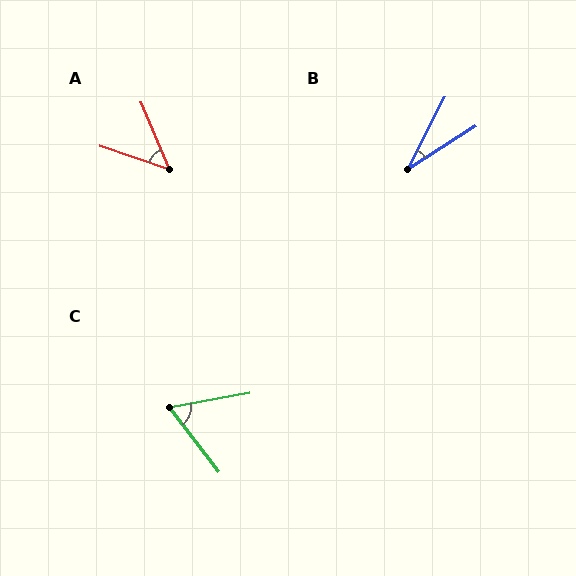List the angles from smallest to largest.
B (31°), A (48°), C (63°).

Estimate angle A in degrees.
Approximately 48 degrees.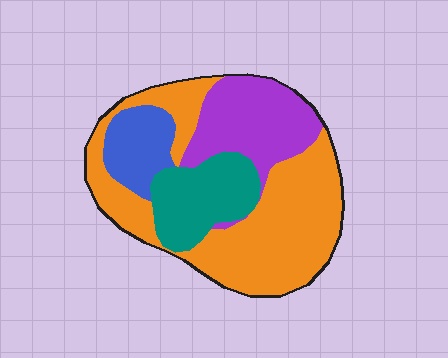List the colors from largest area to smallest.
From largest to smallest: orange, purple, teal, blue.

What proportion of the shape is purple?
Purple takes up between a sixth and a third of the shape.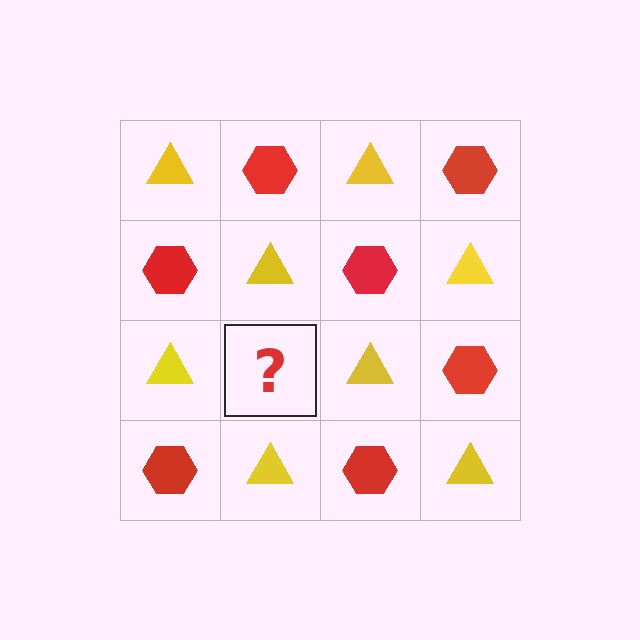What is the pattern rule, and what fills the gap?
The rule is that it alternates yellow triangle and red hexagon in a checkerboard pattern. The gap should be filled with a red hexagon.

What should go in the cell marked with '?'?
The missing cell should contain a red hexagon.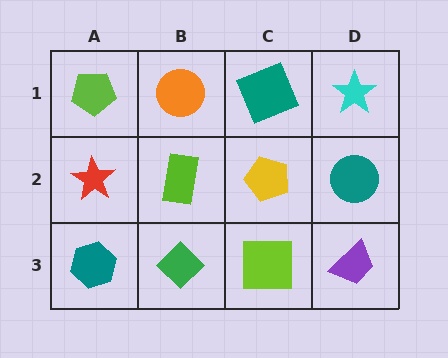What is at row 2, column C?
A yellow pentagon.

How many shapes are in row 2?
4 shapes.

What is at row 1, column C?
A teal square.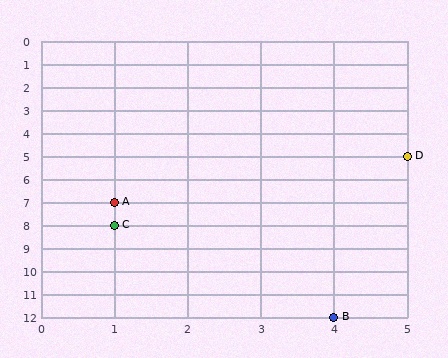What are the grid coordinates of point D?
Point D is at grid coordinates (5, 5).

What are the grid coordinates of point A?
Point A is at grid coordinates (1, 7).